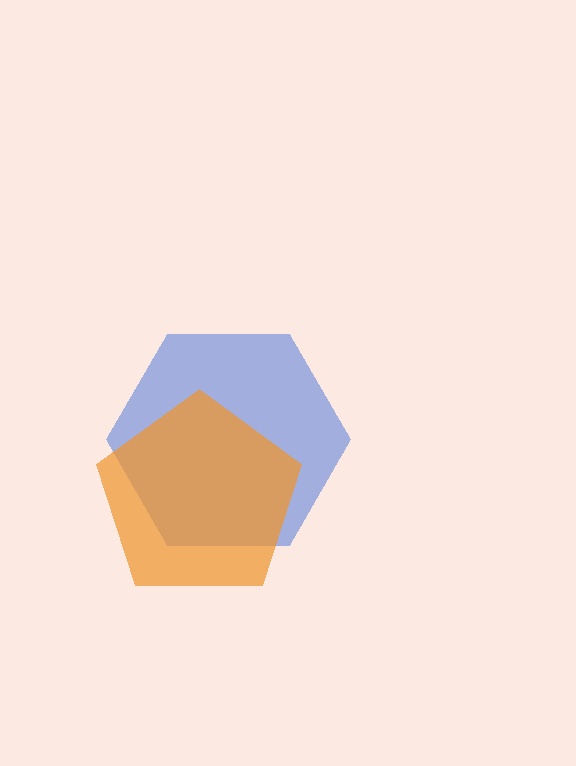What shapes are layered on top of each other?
The layered shapes are: a blue hexagon, an orange pentagon.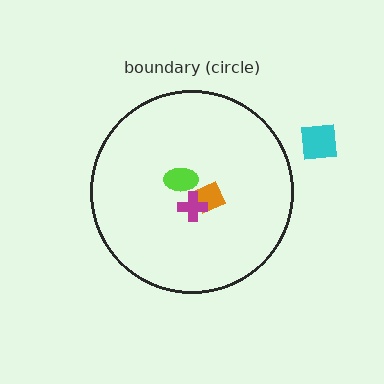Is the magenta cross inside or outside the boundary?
Inside.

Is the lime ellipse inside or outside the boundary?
Inside.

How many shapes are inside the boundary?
3 inside, 1 outside.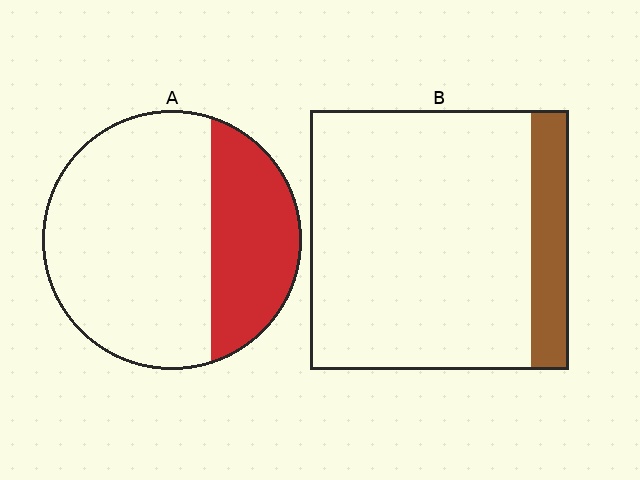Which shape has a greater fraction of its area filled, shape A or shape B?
Shape A.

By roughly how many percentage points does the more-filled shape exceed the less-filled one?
By roughly 15 percentage points (A over B).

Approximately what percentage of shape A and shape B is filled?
A is approximately 30% and B is approximately 15%.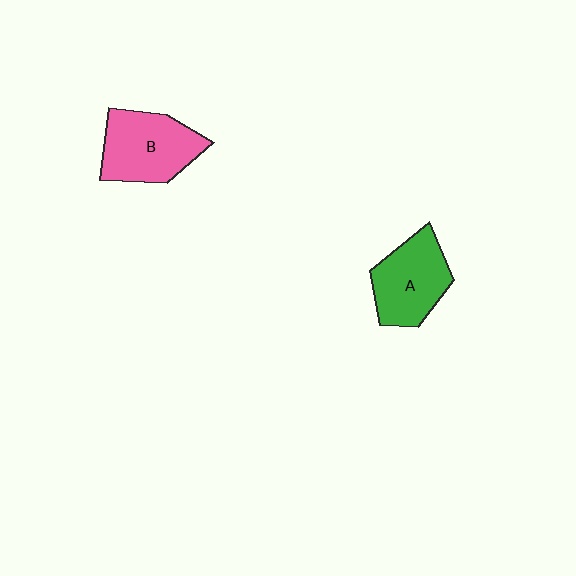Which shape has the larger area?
Shape B (pink).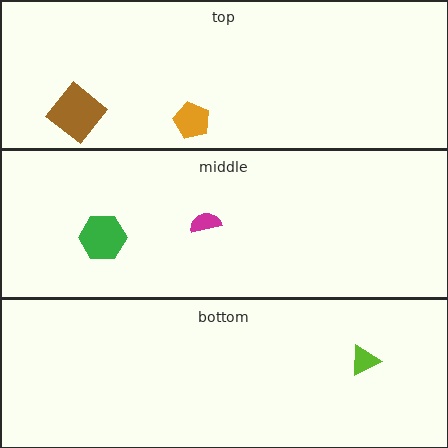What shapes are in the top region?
The orange pentagon, the brown diamond.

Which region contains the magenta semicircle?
The middle region.